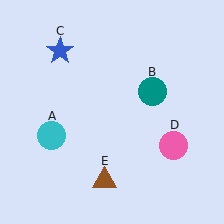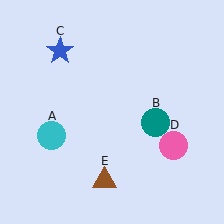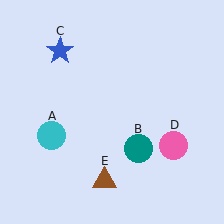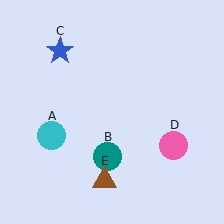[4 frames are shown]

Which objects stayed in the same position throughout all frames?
Cyan circle (object A) and blue star (object C) and pink circle (object D) and brown triangle (object E) remained stationary.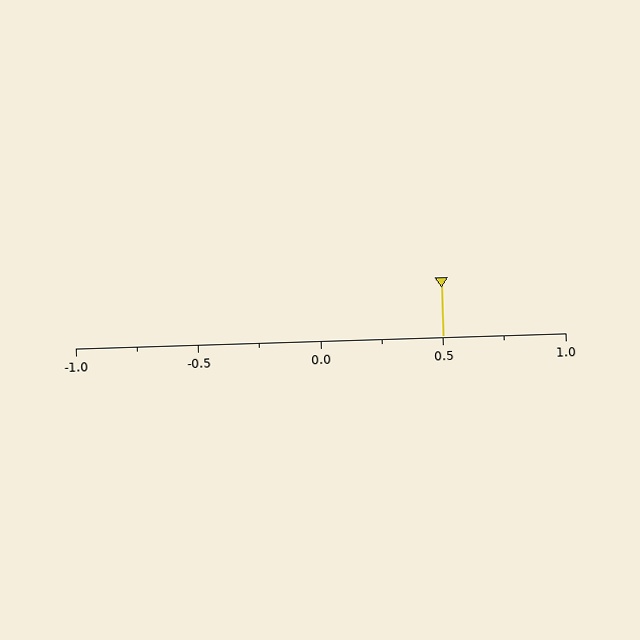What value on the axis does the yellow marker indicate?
The marker indicates approximately 0.5.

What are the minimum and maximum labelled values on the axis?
The axis runs from -1.0 to 1.0.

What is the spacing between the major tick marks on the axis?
The major ticks are spaced 0.5 apart.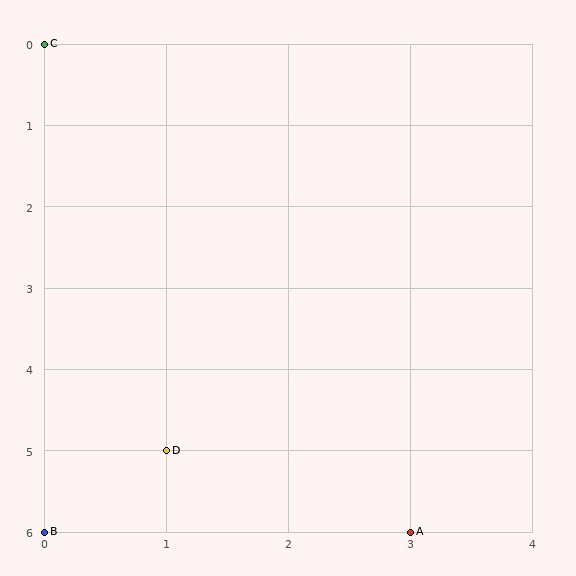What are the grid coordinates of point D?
Point D is at grid coordinates (1, 5).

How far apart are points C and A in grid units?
Points C and A are 3 columns and 6 rows apart (about 6.7 grid units diagonally).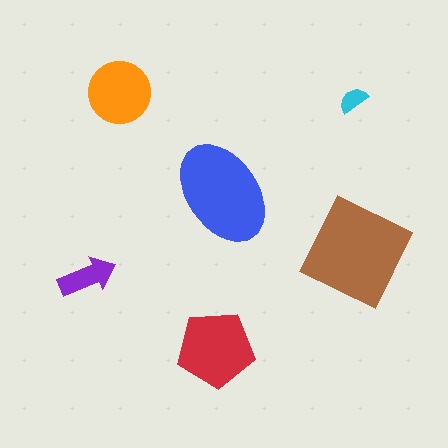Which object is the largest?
The brown diamond.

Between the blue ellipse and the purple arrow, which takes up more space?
The blue ellipse.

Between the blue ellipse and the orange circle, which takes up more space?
The blue ellipse.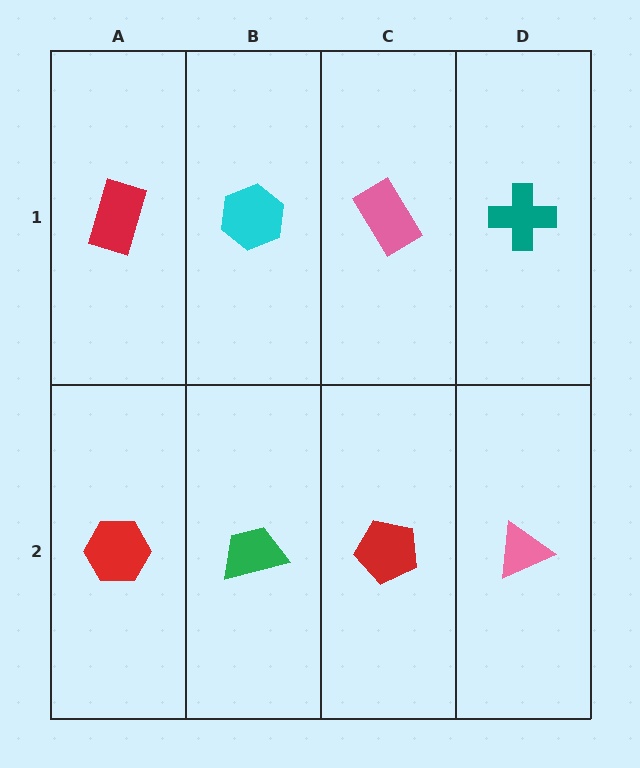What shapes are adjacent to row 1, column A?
A red hexagon (row 2, column A), a cyan hexagon (row 1, column B).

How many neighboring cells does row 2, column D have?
2.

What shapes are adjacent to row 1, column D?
A pink triangle (row 2, column D), a pink rectangle (row 1, column C).